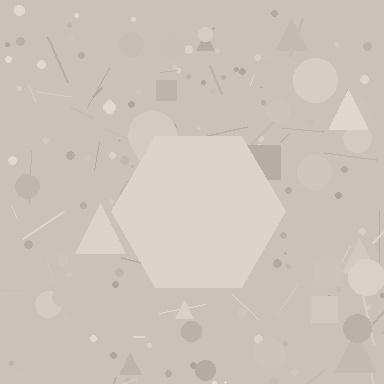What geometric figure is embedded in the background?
A hexagon is embedded in the background.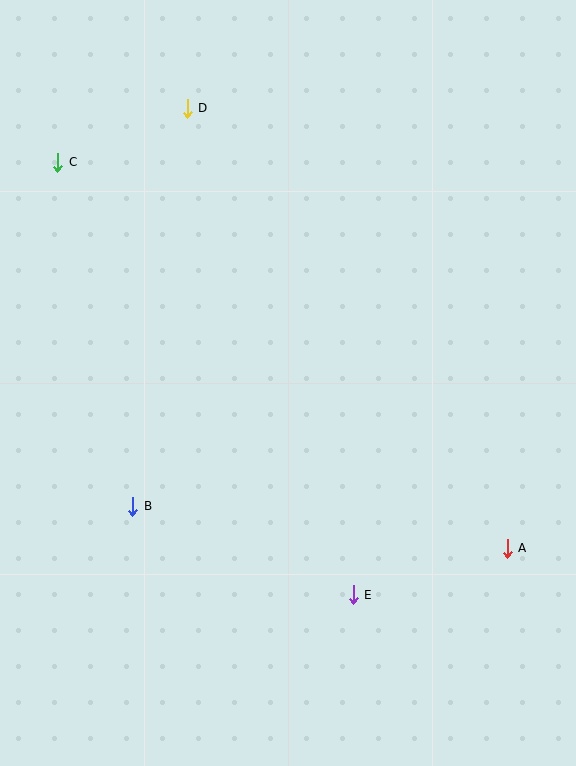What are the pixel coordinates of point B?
Point B is at (133, 506).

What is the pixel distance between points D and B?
The distance between D and B is 402 pixels.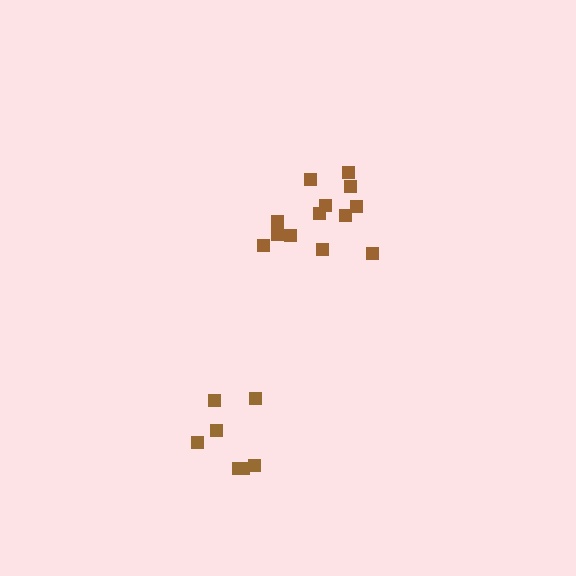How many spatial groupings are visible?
There are 2 spatial groupings.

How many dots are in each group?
Group 1: 13 dots, Group 2: 7 dots (20 total).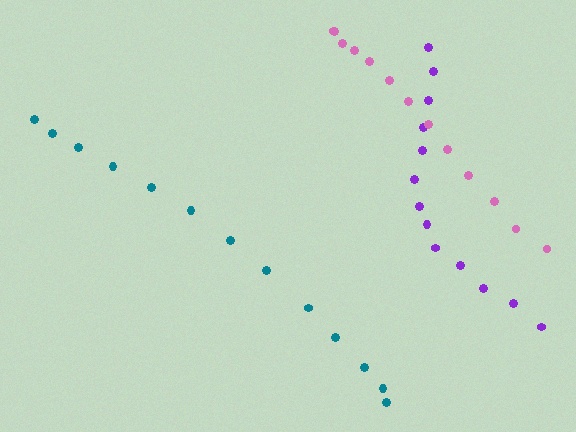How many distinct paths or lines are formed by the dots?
There are 3 distinct paths.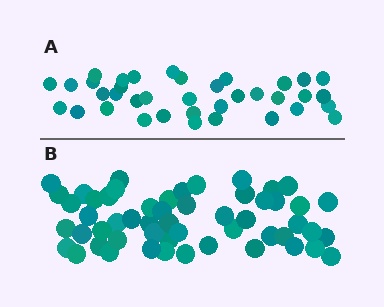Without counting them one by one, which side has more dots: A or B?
Region B (the bottom region) has more dots.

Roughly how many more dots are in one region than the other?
Region B has approximately 15 more dots than region A.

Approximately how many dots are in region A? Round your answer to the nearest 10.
About 40 dots. (The exact count is 37, which rounds to 40.)